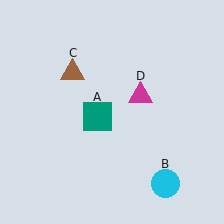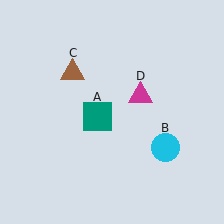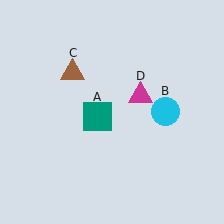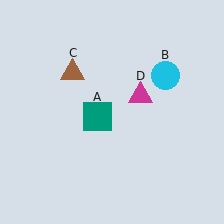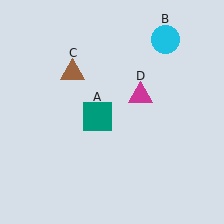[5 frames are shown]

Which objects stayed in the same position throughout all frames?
Teal square (object A) and brown triangle (object C) and magenta triangle (object D) remained stationary.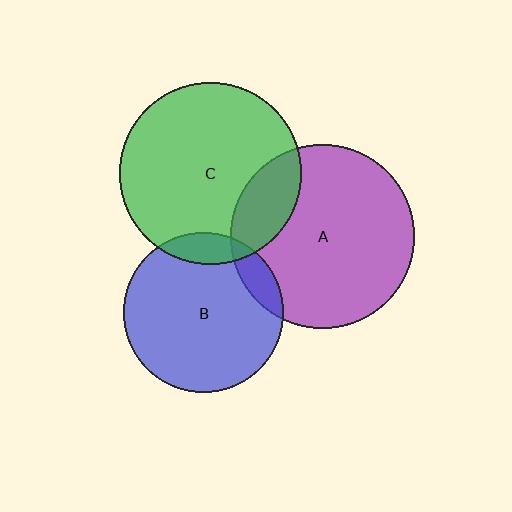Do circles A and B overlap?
Yes.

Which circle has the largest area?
Circle A (purple).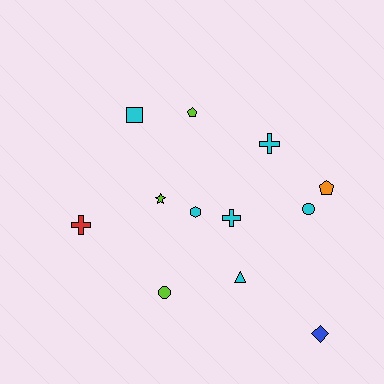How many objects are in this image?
There are 12 objects.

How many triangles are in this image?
There is 1 triangle.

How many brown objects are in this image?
There are no brown objects.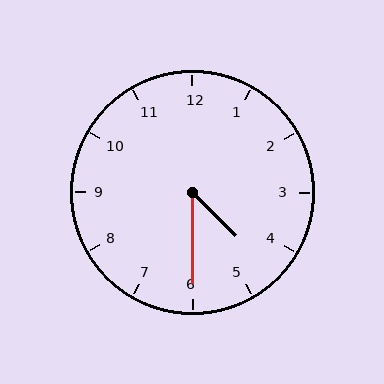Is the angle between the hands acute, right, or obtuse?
It is acute.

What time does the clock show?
4:30.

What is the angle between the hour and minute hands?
Approximately 45 degrees.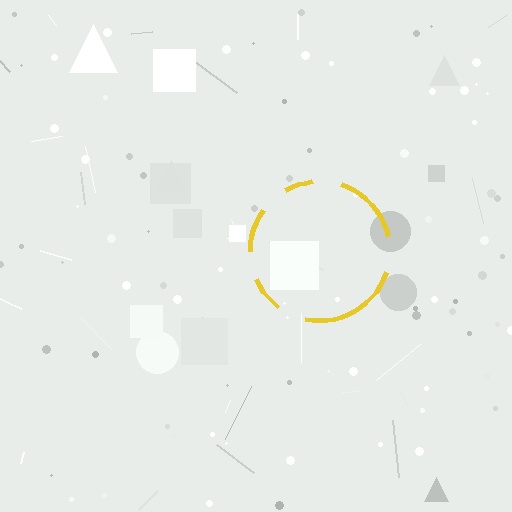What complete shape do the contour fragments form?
The contour fragments form a circle.